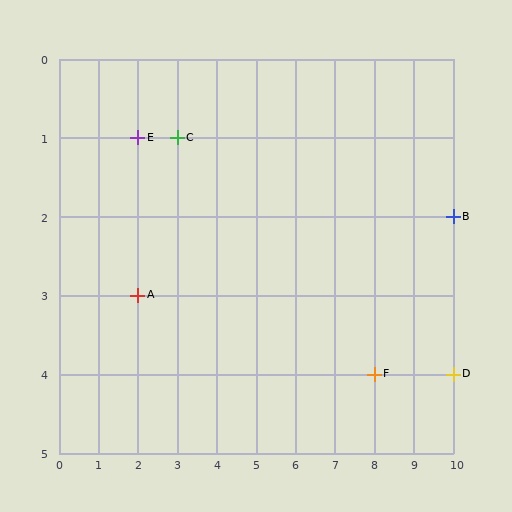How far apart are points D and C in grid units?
Points D and C are 7 columns and 3 rows apart (about 7.6 grid units diagonally).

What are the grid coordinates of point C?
Point C is at grid coordinates (3, 1).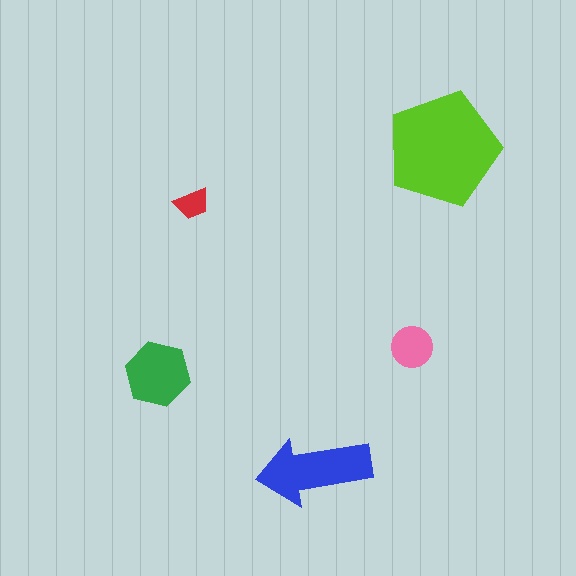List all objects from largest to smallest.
The lime pentagon, the blue arrow, the green hexagon, the pink circle, the red trapezoid.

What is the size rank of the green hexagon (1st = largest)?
3rd.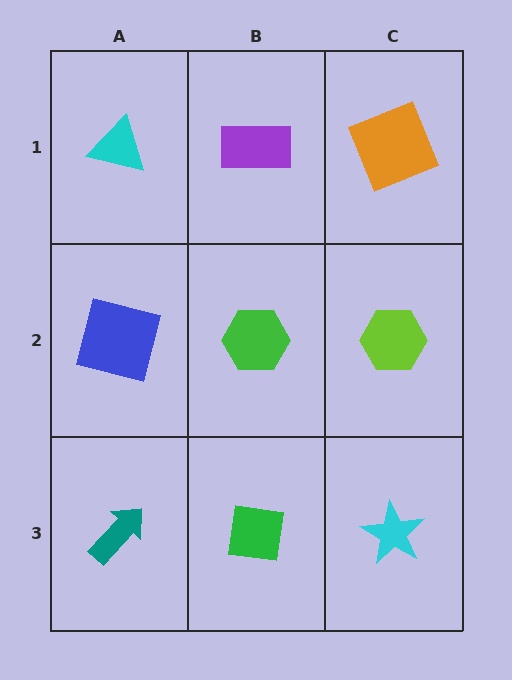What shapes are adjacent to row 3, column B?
A green hexagon (row 2, column B), a teal arrow (row 3, column A), a cyan star (row 3, column C).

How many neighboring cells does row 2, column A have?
3.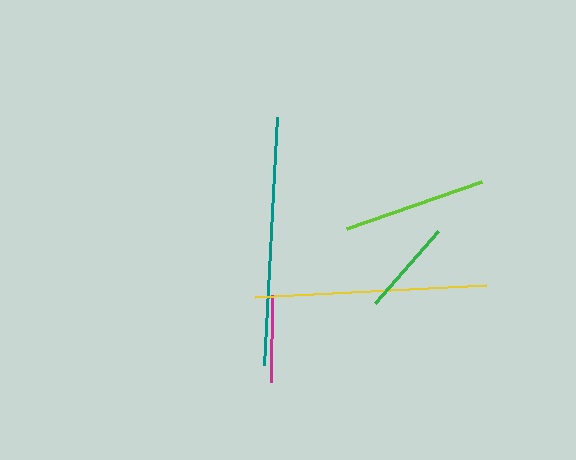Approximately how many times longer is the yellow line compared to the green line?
The yellow line is approximately 2.4 times the length of the green line.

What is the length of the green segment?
The green segment is approximately 96 pixels long.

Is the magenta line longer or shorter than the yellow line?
The yellow line is longer than the magenta line.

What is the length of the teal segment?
The teal segment is approximately 249 pixels long.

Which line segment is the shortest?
The magenta line is the shortest at approximately 87 pixels.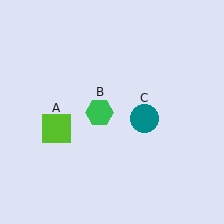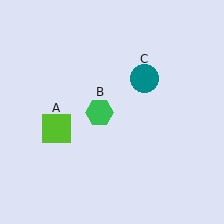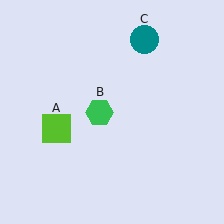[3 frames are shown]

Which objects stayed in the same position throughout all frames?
Lime square (object A) and green hexagon (object B) remained stationary.